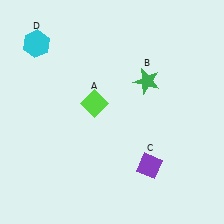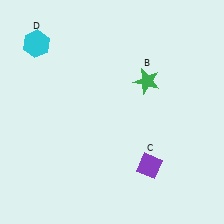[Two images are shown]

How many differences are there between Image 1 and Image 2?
There is 1 difference between the two images.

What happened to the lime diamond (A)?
The lime diamond (A) was removed in Image 2. It was in the top-left area of Image 1.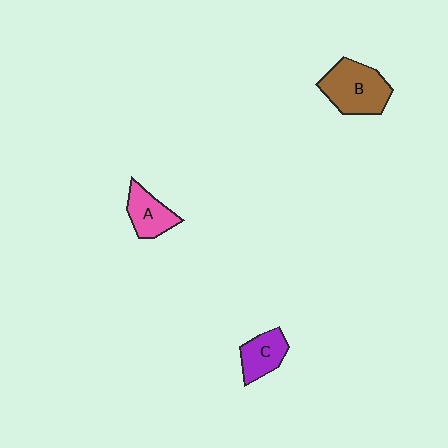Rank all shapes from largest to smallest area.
From largest to smallest: B (brown), A (pink), C (purple).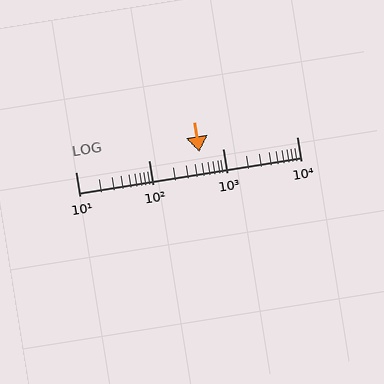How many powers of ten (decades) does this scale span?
The scale spans 3 decades, from 10 to 10000.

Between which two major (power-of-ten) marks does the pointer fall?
The pointer is between 100 and 1000.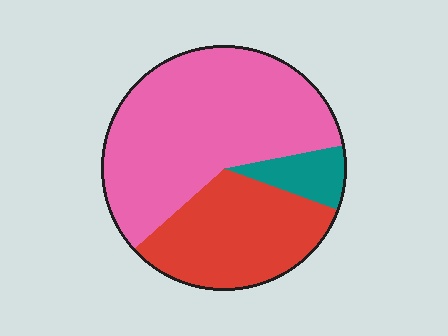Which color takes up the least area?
Teal, at roughly 10%.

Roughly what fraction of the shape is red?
Red covers around 35% of the shape.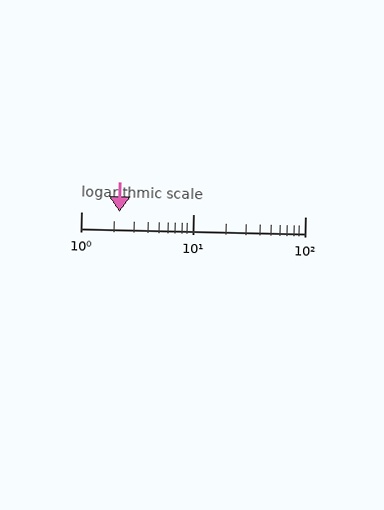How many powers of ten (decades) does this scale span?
The scale spans 2 decades, from 1 to 100.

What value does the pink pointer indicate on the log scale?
The pointer indicates approximately 2.2.